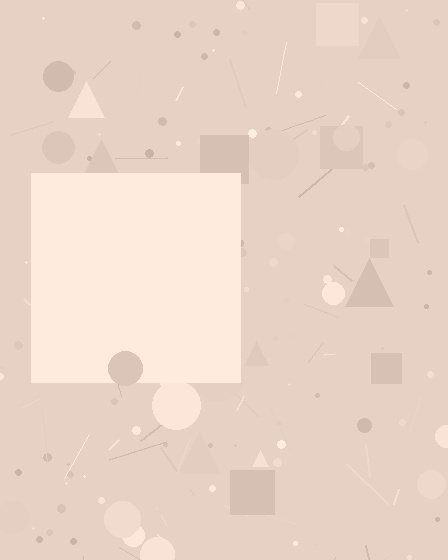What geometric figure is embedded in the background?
A square is embedded in the background.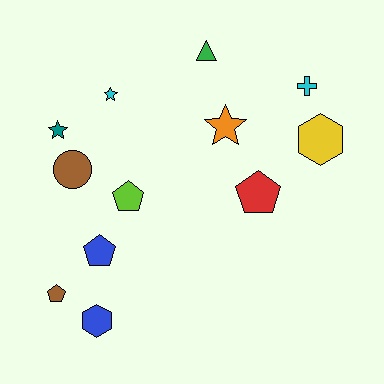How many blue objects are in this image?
There are 2 blue objects.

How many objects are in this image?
There are 12 objects.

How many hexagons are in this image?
There are 2 hexagons.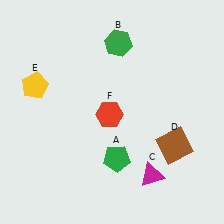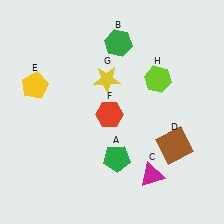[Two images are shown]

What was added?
A yellow star (G), a lime hexagon (H) were added in Image 2.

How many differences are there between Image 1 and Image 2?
There are 2 differences between the two images.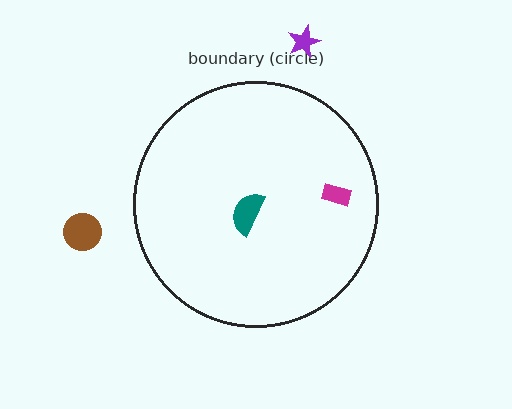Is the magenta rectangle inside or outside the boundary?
Inside.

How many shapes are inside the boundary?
2 inside, 2 outside.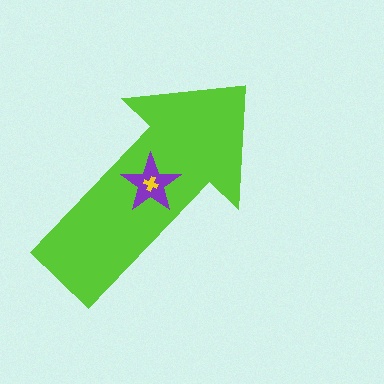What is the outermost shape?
The lime arrow.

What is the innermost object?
The yellow cross.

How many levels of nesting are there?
3.